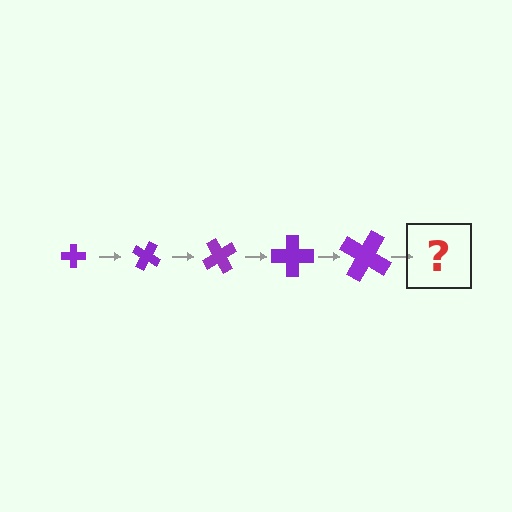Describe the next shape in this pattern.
It should be a cross, larger than the previous one and rotated 150 degrees from the start.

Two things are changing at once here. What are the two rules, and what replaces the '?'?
The two rules are that the cross grows larger each step and it rotates 30 degrees each step. The '?' should be a cross, larger than the previous one and rotated 150 degrees from the start.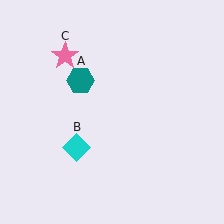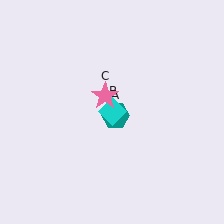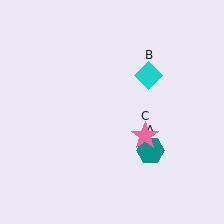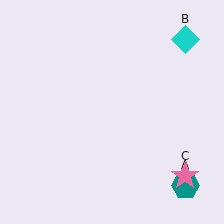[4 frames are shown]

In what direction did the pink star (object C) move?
The pink star (object C) moved down and to the right.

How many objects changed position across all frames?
3 objects changed position: teal hexagon (object A), cyan diamond (object B), pink star (object C).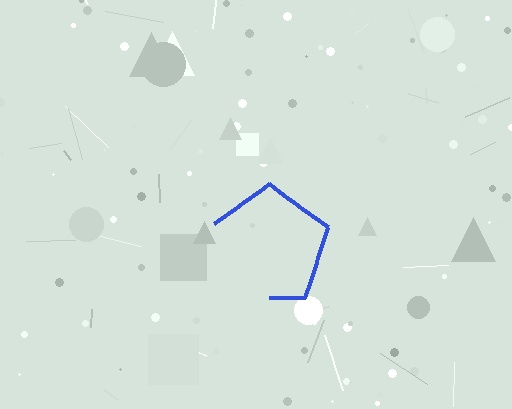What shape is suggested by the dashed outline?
The dashed outline suggests a pentagon.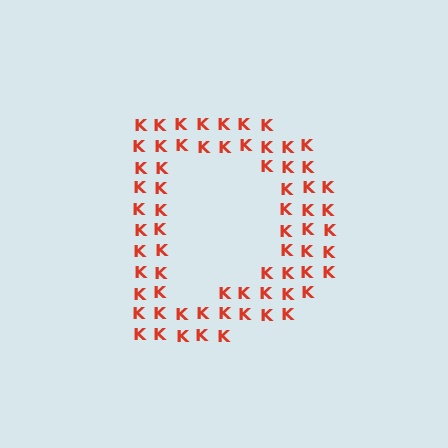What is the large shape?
The large shape is the letter D.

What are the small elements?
The small elements are letter K's.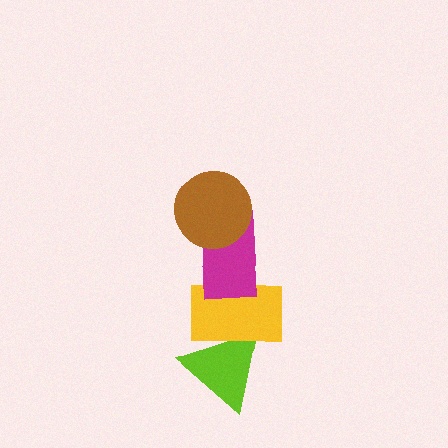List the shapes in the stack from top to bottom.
From top to bottom: the brown circle, the magenta rectangle, the yellow rectangle, the lime triangle.